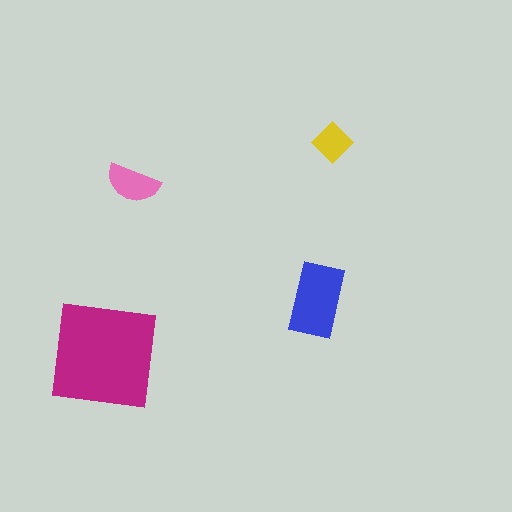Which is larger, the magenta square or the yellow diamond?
The magenta square.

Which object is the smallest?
The yellow diamond.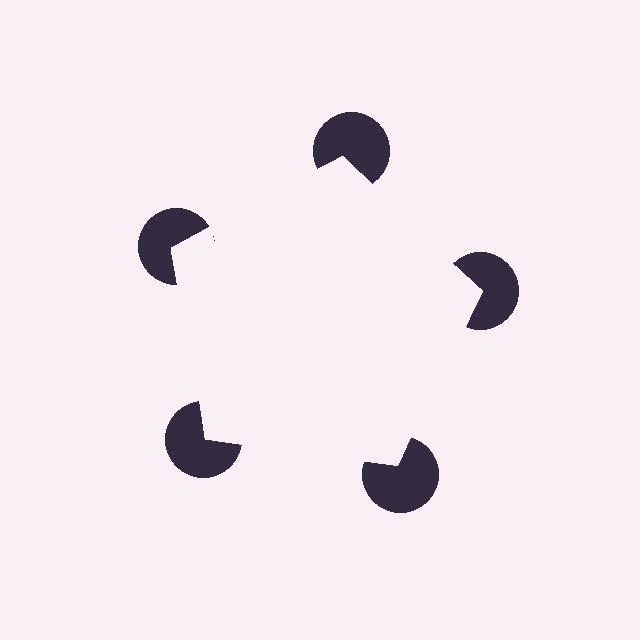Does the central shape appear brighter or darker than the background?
It typically appears slightly brighter than the background, even though no actual brightness change is drawn.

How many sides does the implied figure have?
5 sides.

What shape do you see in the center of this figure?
An illusory pentagon — its edges are inferred from the aligned wedge cuts in the pac-man discs, not physically drawn.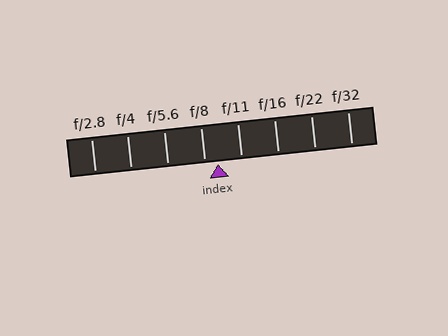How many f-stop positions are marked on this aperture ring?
There are 8 f-stop positions marked.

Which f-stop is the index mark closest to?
The index mark is closest to f/8.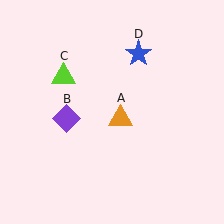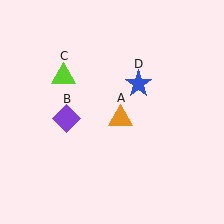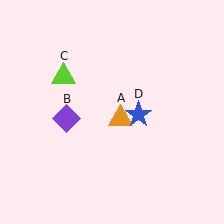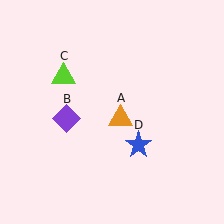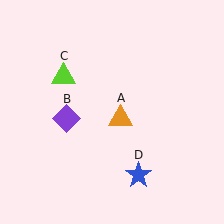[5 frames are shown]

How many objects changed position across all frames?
1 object changed position: blue star (object D).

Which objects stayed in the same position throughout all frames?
Orange triangle (object A) and purple diamond (object B) and lime triangle (object C) remained stationary.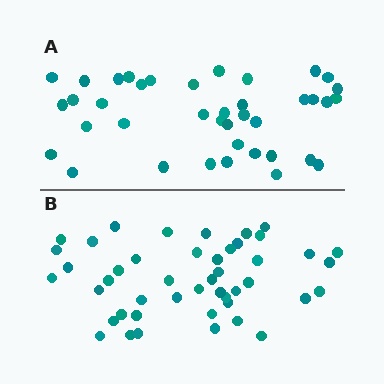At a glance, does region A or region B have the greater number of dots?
Region B (the bottom region) has more dots.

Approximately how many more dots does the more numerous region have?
Region B has roughly 8 or so more dots than region A.